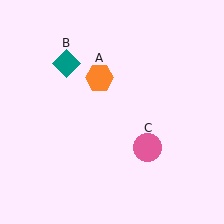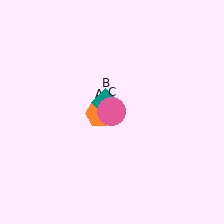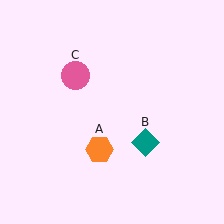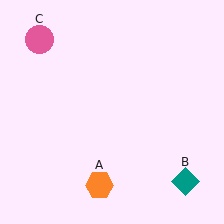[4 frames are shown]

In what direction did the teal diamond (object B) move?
The teal diamond (object B) moved down and to the right.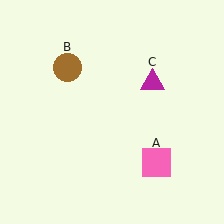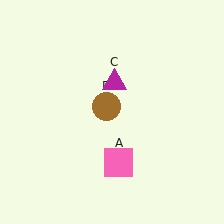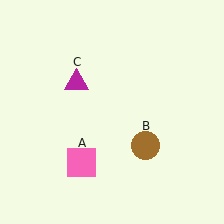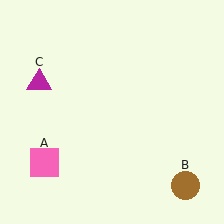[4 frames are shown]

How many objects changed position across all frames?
3 objects changed position: pink square (object A), brown circle (object B), magenta triangle (object C).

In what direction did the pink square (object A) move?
The pink square (object A) moved left.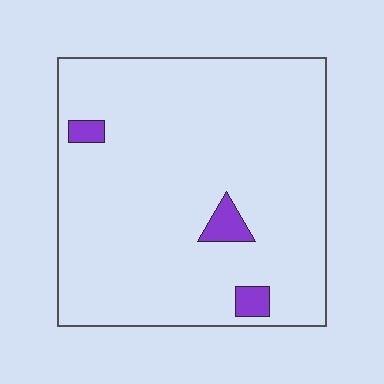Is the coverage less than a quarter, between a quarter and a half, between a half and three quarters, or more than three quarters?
Less than a quarter.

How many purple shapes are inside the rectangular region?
3.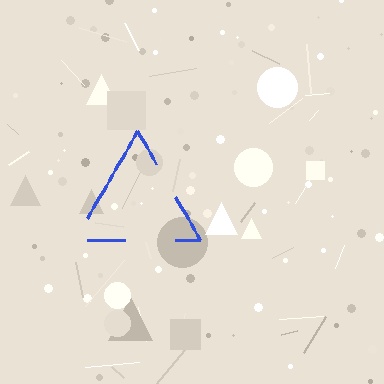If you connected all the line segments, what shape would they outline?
They would outline a triangle.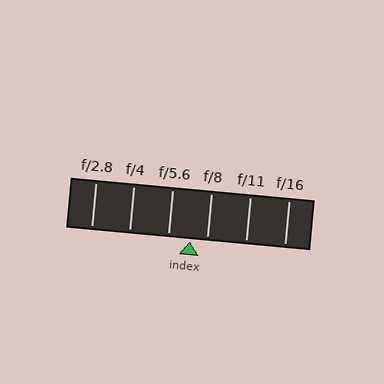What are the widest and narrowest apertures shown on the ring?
The widest aperture shown is f/2.8 and the narrowest is f/16.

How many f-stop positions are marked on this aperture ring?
There are 6 f-stop positions marked.